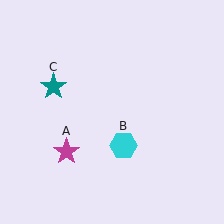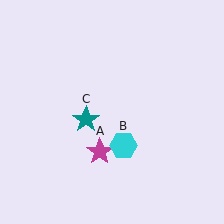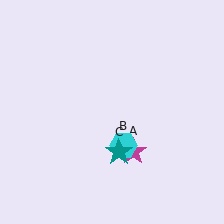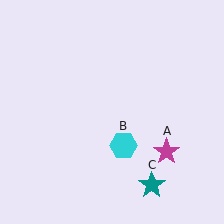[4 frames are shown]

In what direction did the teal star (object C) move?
The teal star (object C) moved down and to the right.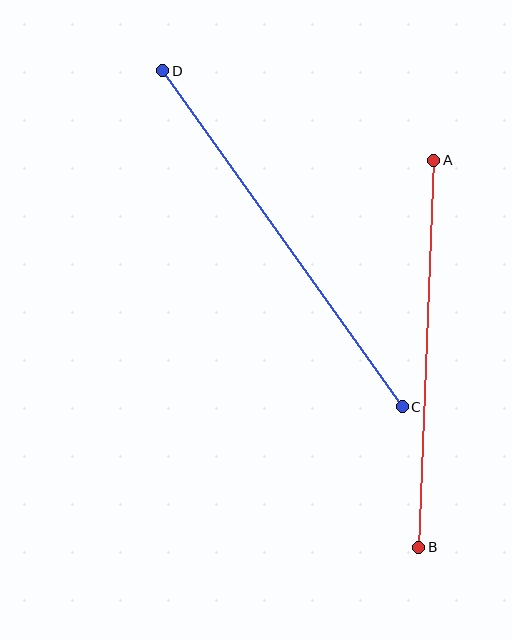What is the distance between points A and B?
The distance is approximately 387 pixels.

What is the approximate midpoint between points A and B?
The midpoint is at approximately (426, 354) pixels.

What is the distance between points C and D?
The distance is approximately 413 pixels.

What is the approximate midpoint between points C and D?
The midpoint is at approximately (283, 239) pixels.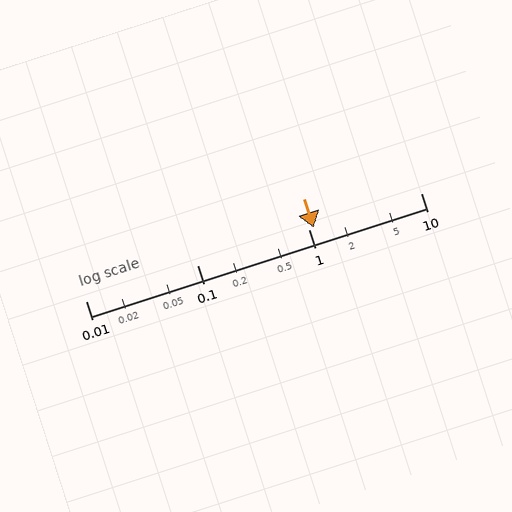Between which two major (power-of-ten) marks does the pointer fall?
The pointer is between 1 and 10.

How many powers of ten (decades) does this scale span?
The scale spans 3 decades, from 0.01 to 10.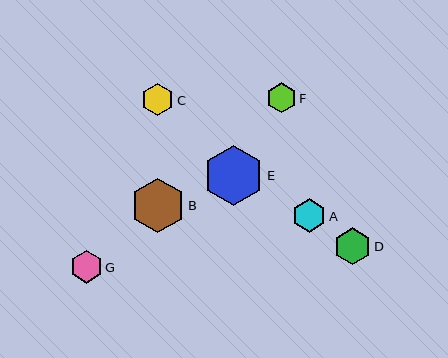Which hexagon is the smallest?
Hexagon F is the smallest with a size of approximately 30 pixels.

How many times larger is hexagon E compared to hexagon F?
Hexagon E is approximately 2.0 times the size of hexagon F.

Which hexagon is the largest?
Hexagon E is the largest with a size of approximately 60 pixels.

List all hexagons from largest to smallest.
From largest to smallest: E, B, D, A, C, G, F.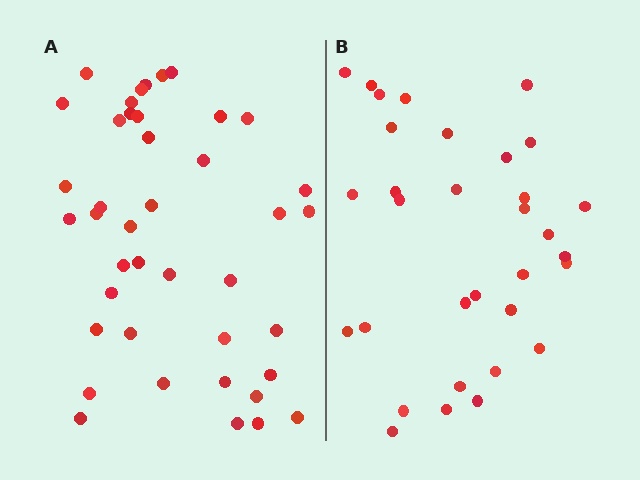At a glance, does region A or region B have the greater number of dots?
Region A (the left region) has more dots.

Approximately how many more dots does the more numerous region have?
Region A has roughly 8 or so more dots than region B.